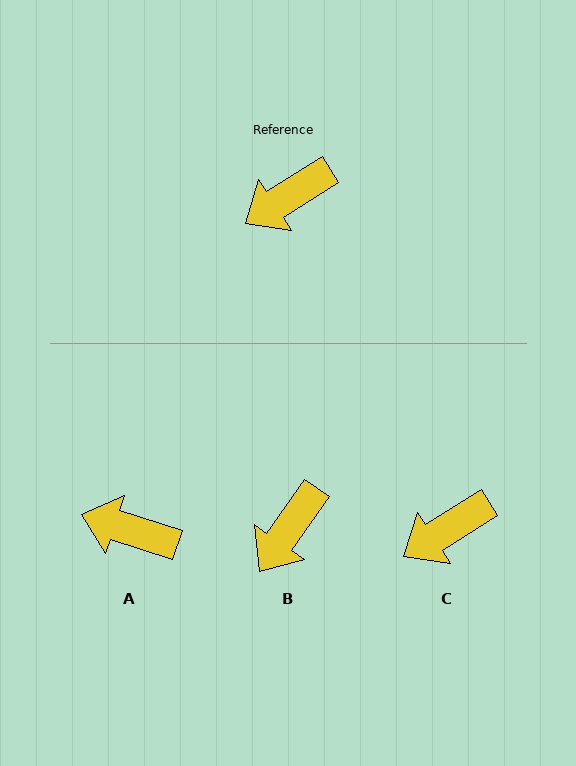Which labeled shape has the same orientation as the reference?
C.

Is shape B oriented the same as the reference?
No, it is off by about 23 degrees.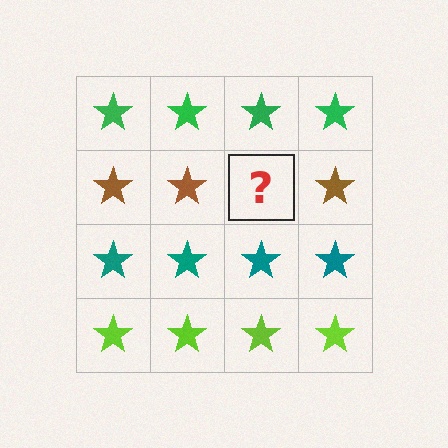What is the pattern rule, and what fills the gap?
The rule is that each row has a consistent color. The gap should be filled with a brown star.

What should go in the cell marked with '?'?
The missing cell should contain a brown star.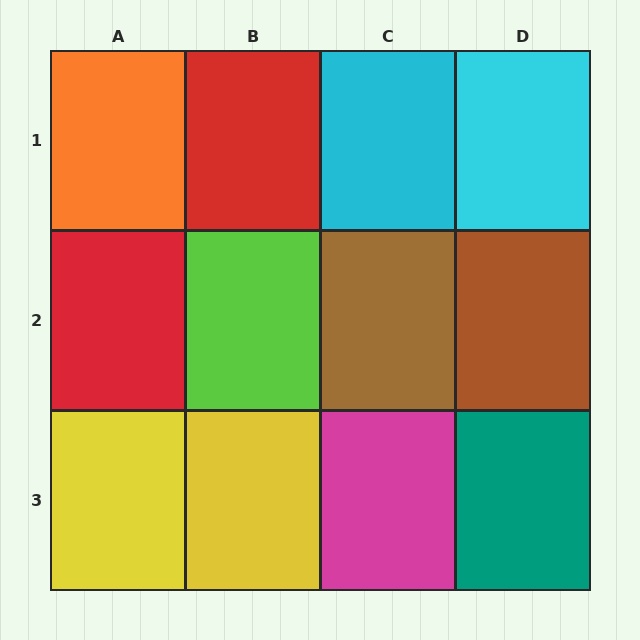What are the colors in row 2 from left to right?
Red, lime, brown, brown.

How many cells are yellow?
2 cells are yellow.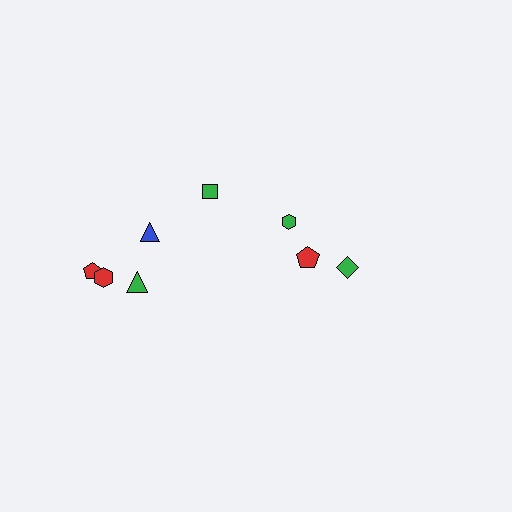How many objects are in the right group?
There are 3 objects.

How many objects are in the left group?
There are 5 objects.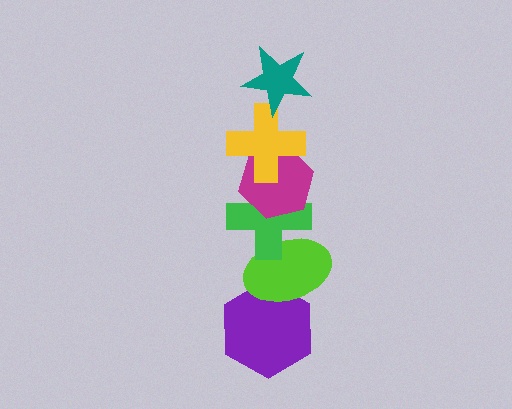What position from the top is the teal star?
The teal star is 1st from the top.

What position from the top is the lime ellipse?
The lime ellipse is 5th from the top.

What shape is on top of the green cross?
The magenta hexagon is on top of the green cross.